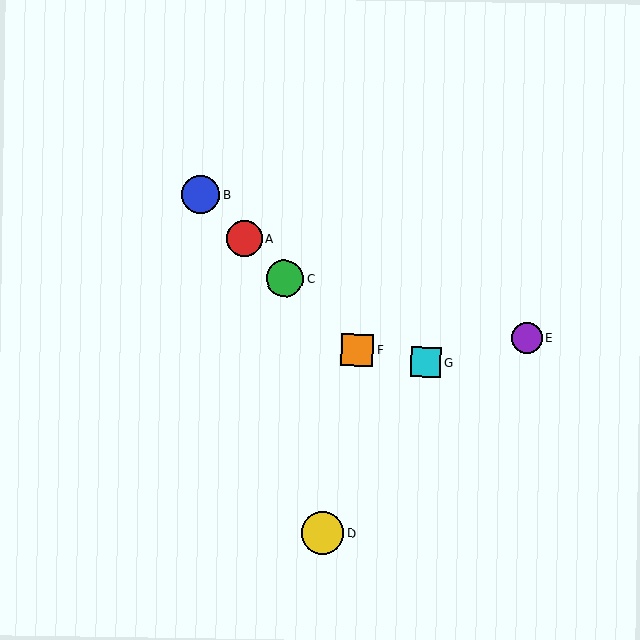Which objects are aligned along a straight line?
Objects A, B, C, F are aligned along a straight line.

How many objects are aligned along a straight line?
4 objects (A, B, C, F) are aligned along a straight line.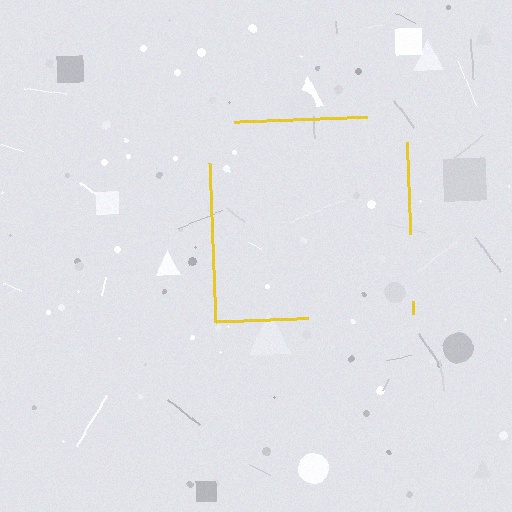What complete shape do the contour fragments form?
The contour fragments form a square.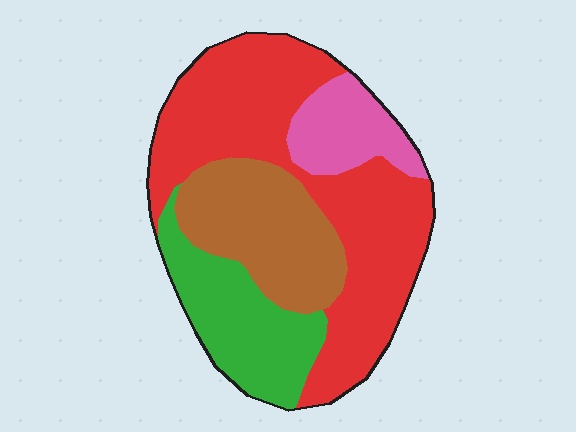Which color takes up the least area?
Pink, at roughly 10%.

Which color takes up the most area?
Red, at roughly 50%.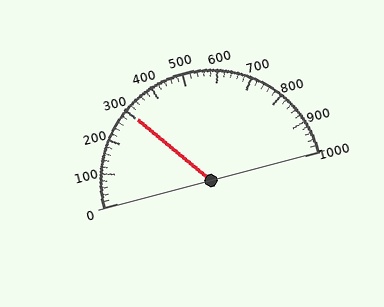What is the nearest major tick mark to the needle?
The nearest major tick mark is 300.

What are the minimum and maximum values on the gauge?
The gauge ranges from 0 to 1000.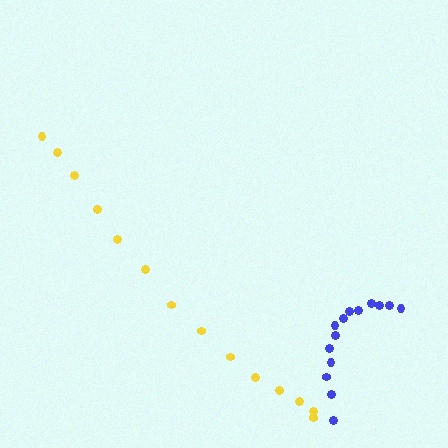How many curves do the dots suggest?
There are 2 distinct paths.